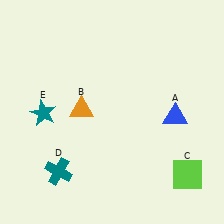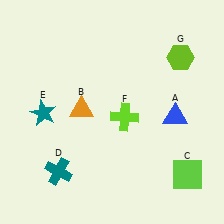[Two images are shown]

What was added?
A lime cross (F), a lime hexagon (G) were added in Image 2.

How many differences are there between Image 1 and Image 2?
There are 2 differences between the two images.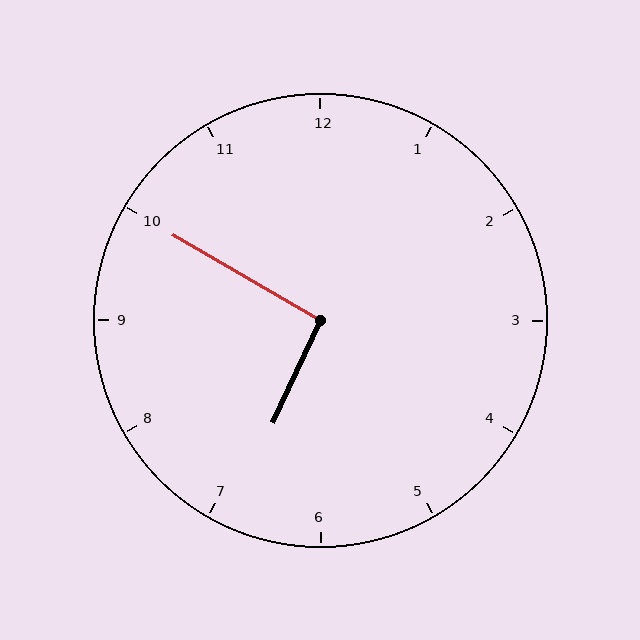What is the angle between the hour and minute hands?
Approximately 95 degrees.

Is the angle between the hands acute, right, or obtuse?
It is right.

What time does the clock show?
6:50.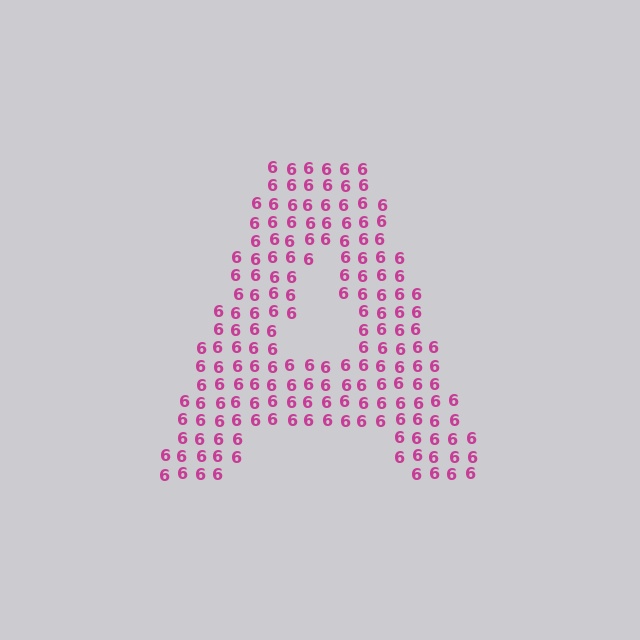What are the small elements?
The small elements are digit 6's.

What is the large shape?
The large shape is the letter A.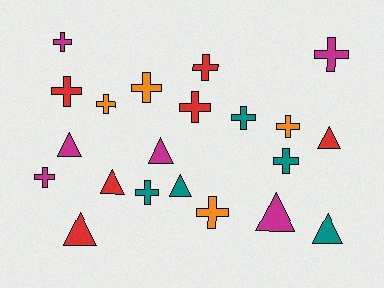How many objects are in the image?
There are 21 objects.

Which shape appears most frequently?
Cross, with 13 objects.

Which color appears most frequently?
Red, with 6 objects.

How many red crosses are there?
There are 3 red crosses.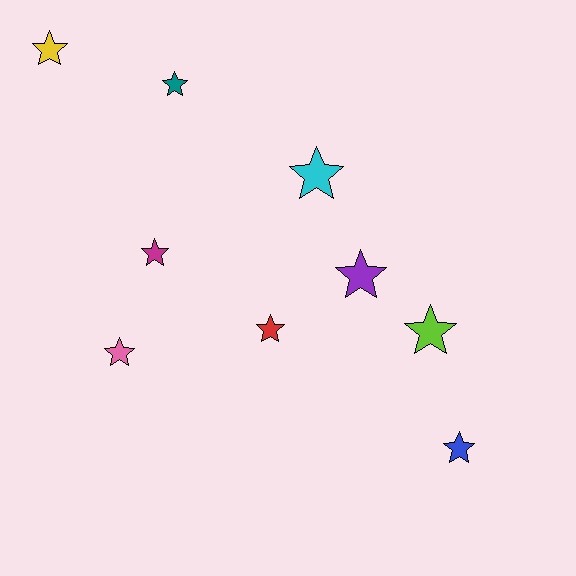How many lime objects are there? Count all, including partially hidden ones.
There is 1 lime object.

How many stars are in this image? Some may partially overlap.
There are 9 stars.